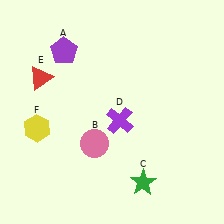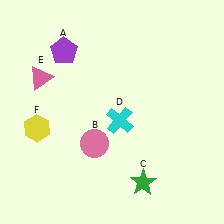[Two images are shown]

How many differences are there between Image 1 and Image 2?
There are 2 differences between the two images.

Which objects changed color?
D changed from purple to cyan. E changed from red to pink.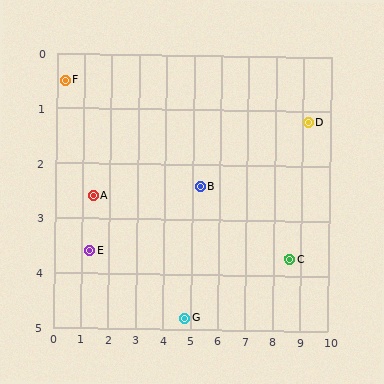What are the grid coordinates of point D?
Point D is at approximately (9.2, 1.2).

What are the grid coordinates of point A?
Point A is at approximately (1.4, 2.6).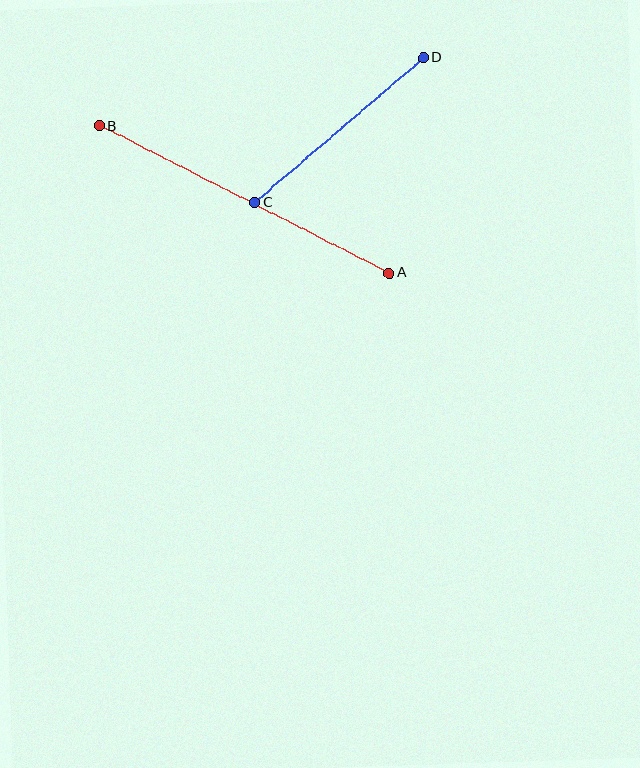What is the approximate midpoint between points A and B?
The midpoint is at approximately (244, 199) pixels.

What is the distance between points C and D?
The distance is approximately 223 pixels.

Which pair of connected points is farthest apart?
Points A and B are farthest apart.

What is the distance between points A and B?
The distance is approximately 325 pixels.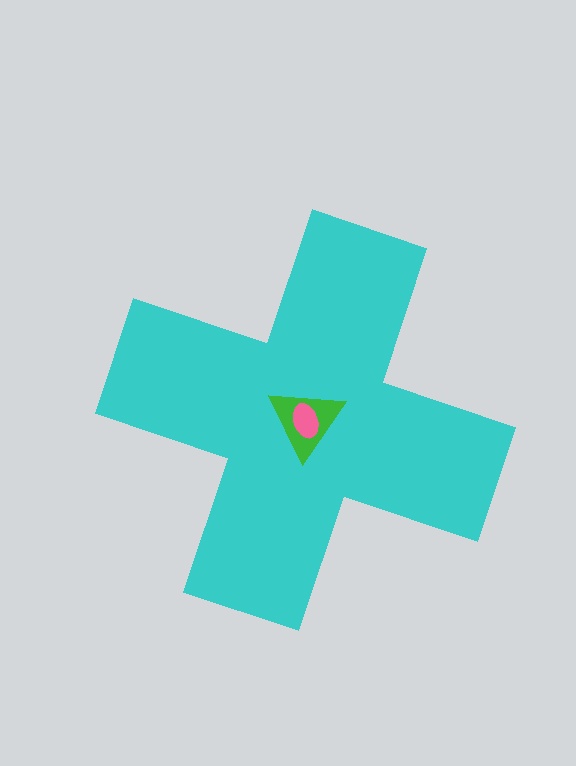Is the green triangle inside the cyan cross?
Yes.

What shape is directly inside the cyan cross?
The green triangle.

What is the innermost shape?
The pink ellipse.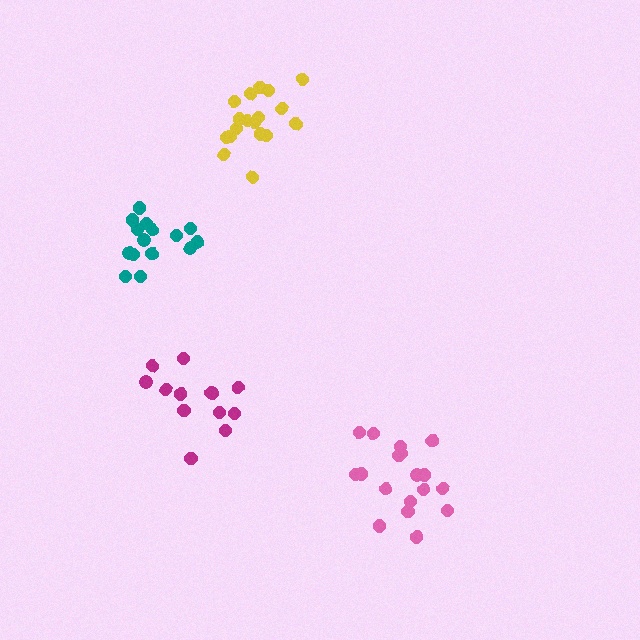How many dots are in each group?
Group 1: 13 dots, Group 2: 18 dots, Group 3: 15 dots, Group 4: 18 dots (64 total).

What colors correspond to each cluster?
The clusters are colored: magenta, yellow, teal, pink.